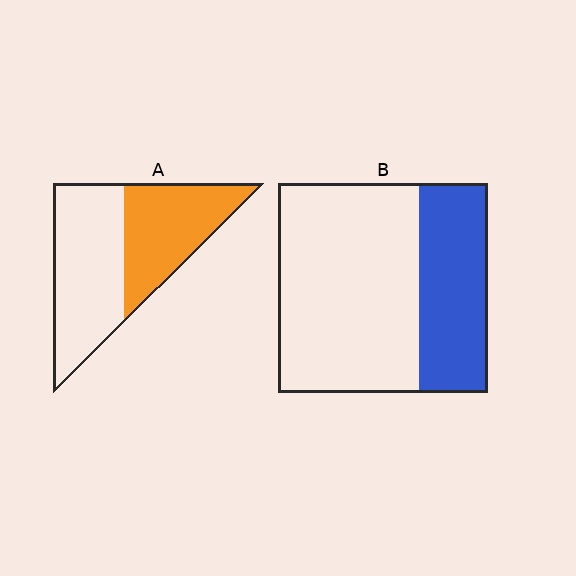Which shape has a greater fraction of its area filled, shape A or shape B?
Shape A.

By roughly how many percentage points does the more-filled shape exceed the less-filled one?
By roughly 10 percentage points (A over B).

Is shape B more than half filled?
No.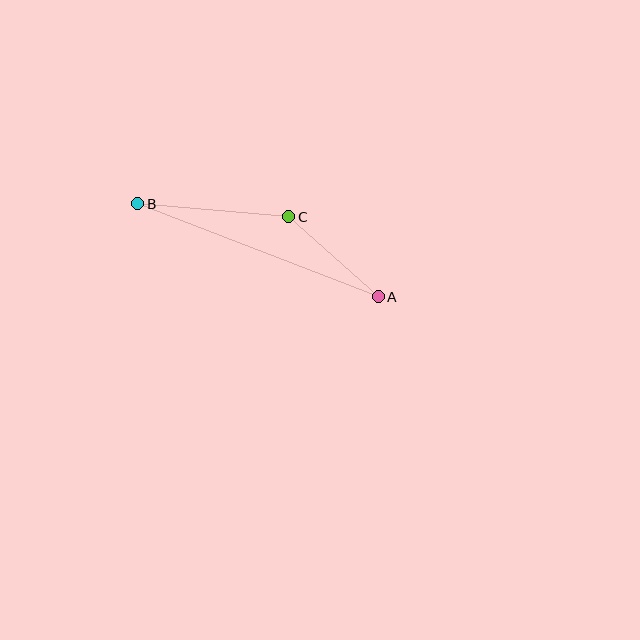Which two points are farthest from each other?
Points A and B are farthest from each other.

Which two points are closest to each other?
Points A and C are closest to each other.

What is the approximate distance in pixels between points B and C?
The distance between B and C is approximately 152 pixels.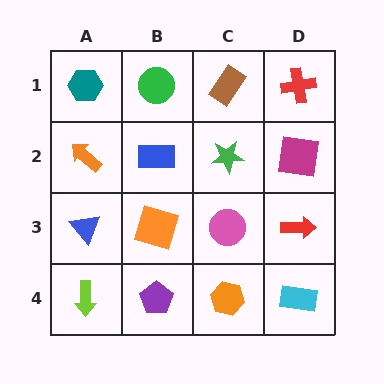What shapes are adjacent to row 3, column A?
An orange arrow (row 2, column A), a lime arrow (row 4, column A), an orange square (row 3, column B).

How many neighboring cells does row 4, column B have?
3.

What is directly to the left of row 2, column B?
An orange arrow.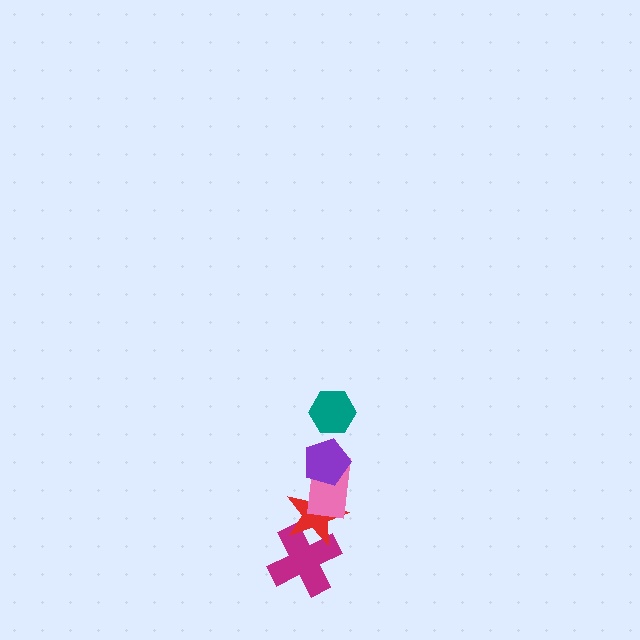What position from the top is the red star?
The red star is 4th from the top.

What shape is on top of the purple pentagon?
The teal hexagon is on top of the purple pentagon.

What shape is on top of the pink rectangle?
The purple pentagon is on top of the pink rectangle.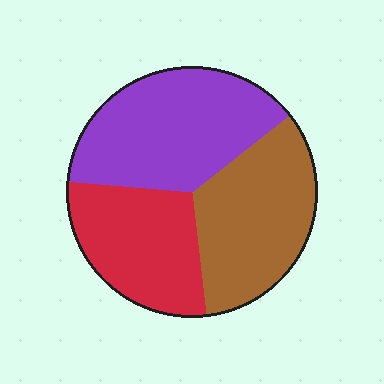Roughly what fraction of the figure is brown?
Brown takes up about one third (1/3) of the figure.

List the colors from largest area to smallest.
From largest to smallest: purple, brown, red.